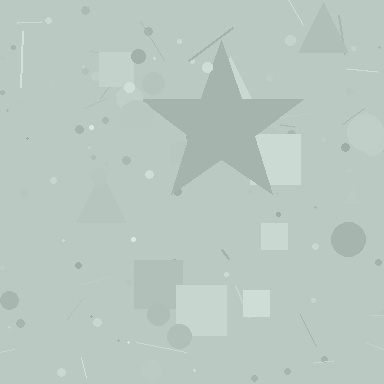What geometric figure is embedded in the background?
A star is embedded in the background.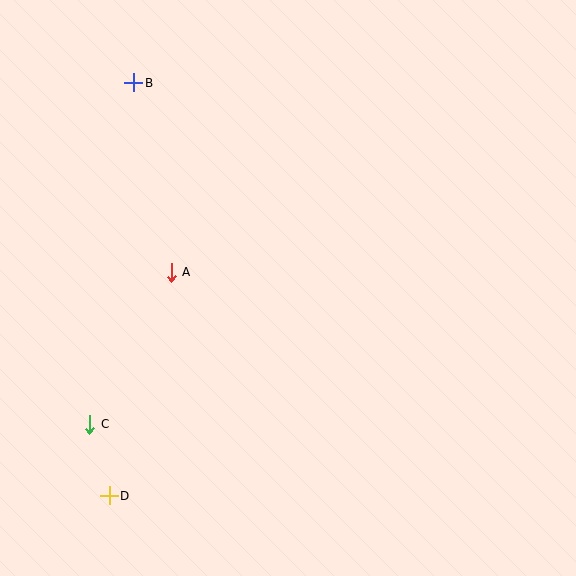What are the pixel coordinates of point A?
Point A is at (171, 272).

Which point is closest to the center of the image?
Point A at (171, 272) is closest to the center.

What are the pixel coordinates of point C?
Point C is at (90, 424).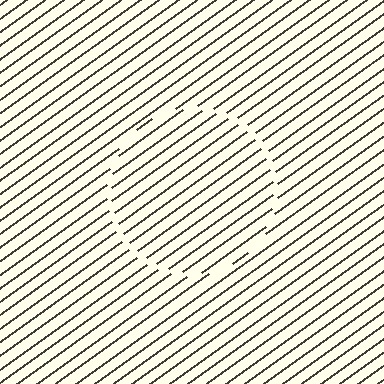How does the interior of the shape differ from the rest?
The interior of the shape contains the same grating, shifted by half a period — the contour is defined by the phase discontinuity where line-ends from the inner and outer gratings abut.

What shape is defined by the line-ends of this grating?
An illusory circle. The interior of the shape contains the same grating, shifted by half a period — the contour is defined by the phase discontinuity where line-ends from the inner and outer gratings abut.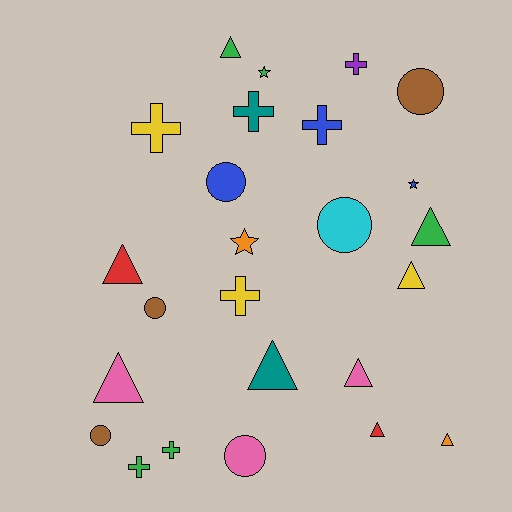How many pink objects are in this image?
There are 3 pink objects.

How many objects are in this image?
There are 25 objects.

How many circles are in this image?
There are 6 circles.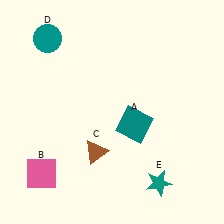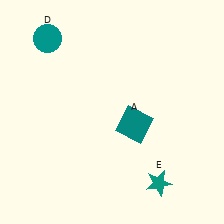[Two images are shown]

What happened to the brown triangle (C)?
The brown triangle (C) was removed in Image 2. It was in the bottom-left area of Image 1.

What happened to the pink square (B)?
The pink square (B) was removed in Image 2. It was in the bottom-left area of Image 1.